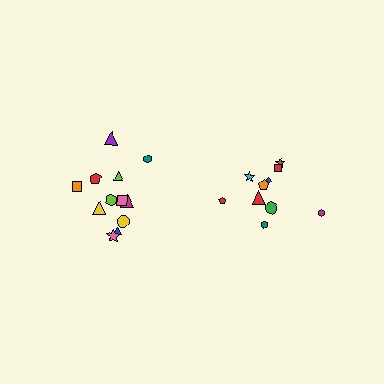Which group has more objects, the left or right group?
The left group.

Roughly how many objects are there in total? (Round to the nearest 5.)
Roughly 20 objects in total.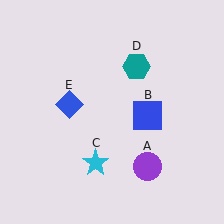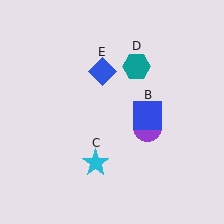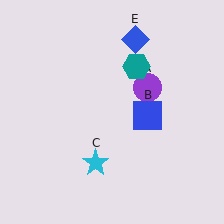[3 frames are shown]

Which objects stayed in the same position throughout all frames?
Blue square (object B) and cyan star (object C) and teal hexagon (object D) remained stationary.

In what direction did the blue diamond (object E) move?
The blue diamond (object E) moved up and to the right.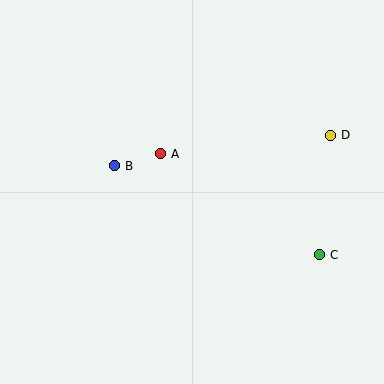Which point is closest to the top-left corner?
Point B is closest to the top-left corner.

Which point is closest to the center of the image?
Point A at (160, 154) is closest to the center.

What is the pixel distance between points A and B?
The distance between A and B is 47 pixels.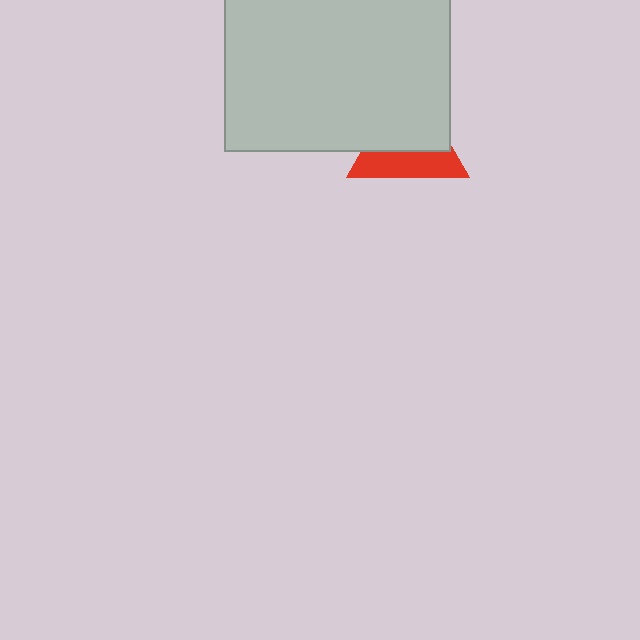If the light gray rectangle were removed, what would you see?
You would see the complete red triangle.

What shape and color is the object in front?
The object in front is a light gray rectangle.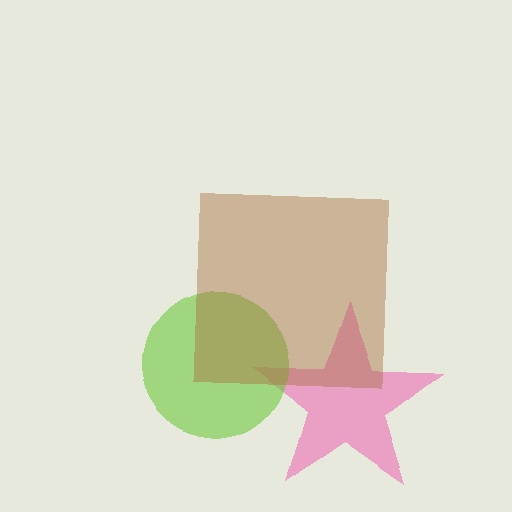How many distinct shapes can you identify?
There are 3 distinct shapes: a pink star, a lime circle, a brown square.